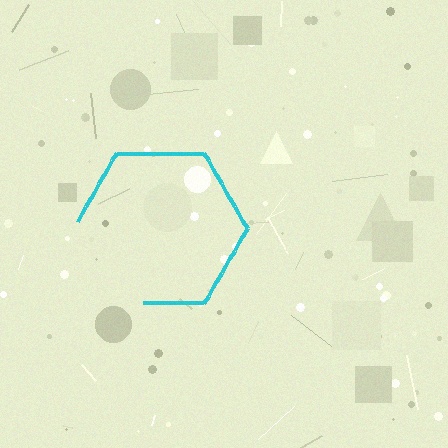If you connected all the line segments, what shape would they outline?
They would outline a hexagon.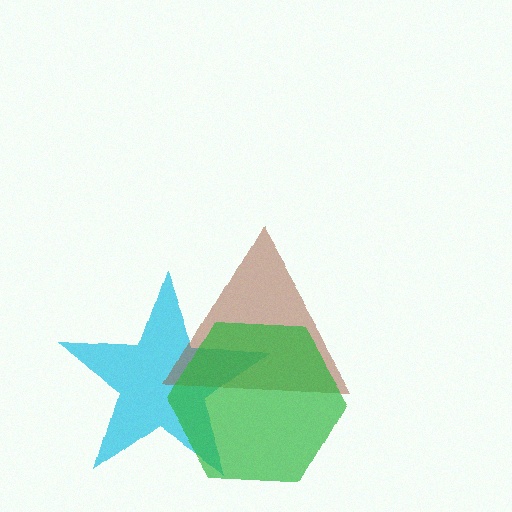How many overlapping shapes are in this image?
There are 3 overlapping shapes in the image.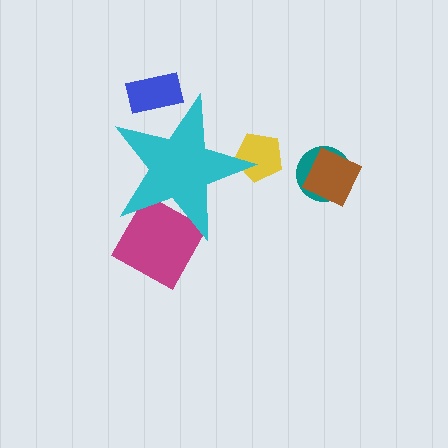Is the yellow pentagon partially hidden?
Yes, the yellow pentagon is partially hidden behind the cyan star.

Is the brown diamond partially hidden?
No, the brown diamond is fully visible.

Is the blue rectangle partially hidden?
Yes, the blue rectangle is partially hidden behind the cyan star.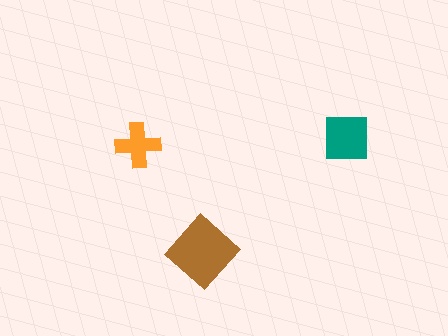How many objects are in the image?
There are 3 objects in the image.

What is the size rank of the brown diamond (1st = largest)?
1st.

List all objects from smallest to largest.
The orange cross, the teal square, the brown diamond.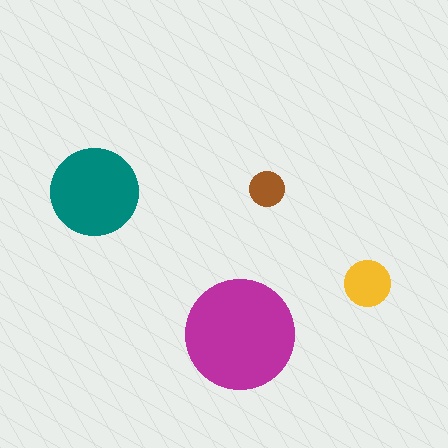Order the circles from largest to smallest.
the magenta one, the teal one, the yellow one, the brown one.